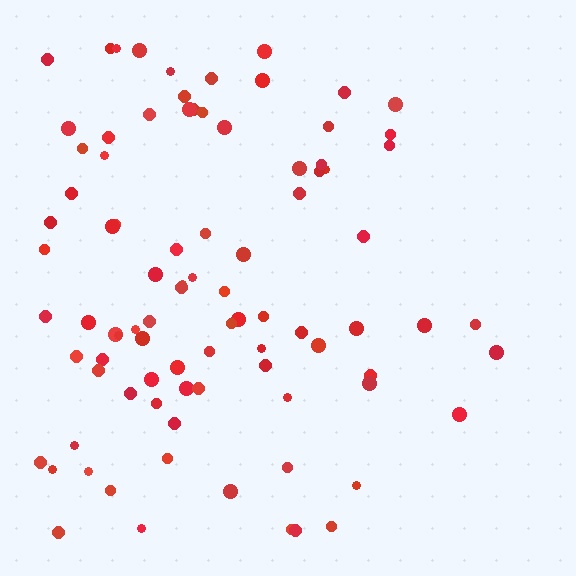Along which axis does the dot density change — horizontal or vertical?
Horizontal.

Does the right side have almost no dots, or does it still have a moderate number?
Still a moderate number, just noticeably fewer than the left.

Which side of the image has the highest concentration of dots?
The left.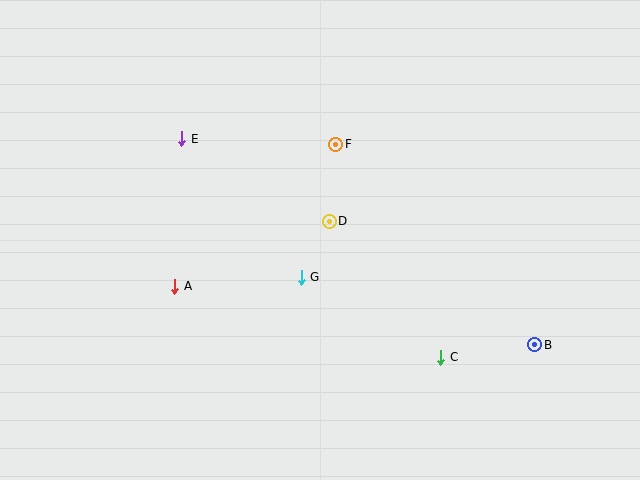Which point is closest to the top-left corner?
Point E is closest to the top-left corner.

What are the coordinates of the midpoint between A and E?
The midpoint between A and E is at (178, 213).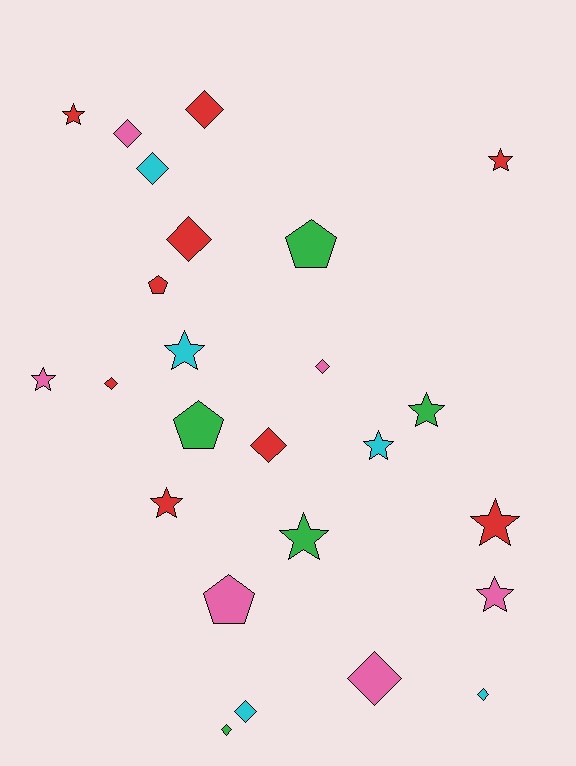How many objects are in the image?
There are 25 objects.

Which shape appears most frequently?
Diamond, with 11 objects.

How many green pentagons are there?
There are 2 green pentagons.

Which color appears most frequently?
Red, with 9 objects.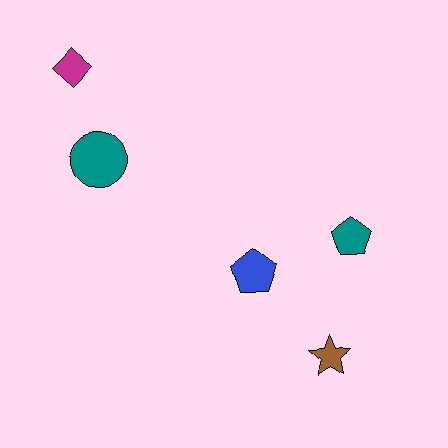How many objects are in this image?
There are 5 objects.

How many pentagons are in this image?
There are 2 pentagons.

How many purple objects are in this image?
There are no purple objects.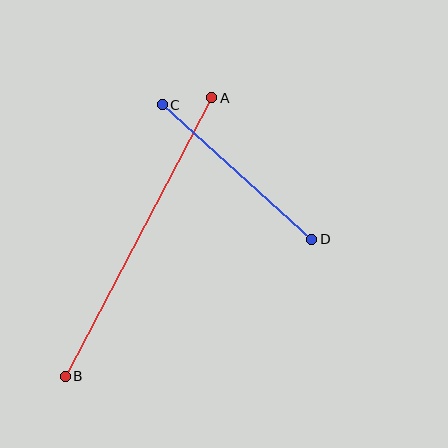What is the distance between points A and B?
The distance is approximately 315 pixels.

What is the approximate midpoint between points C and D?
The midpoint is at approximately (237, 172) pixels.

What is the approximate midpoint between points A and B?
The midpoint is at approximately (139, 237) pixels.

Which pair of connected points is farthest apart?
Points A and B are farthest apart.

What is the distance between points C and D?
The distance is approximately 201 pixels.